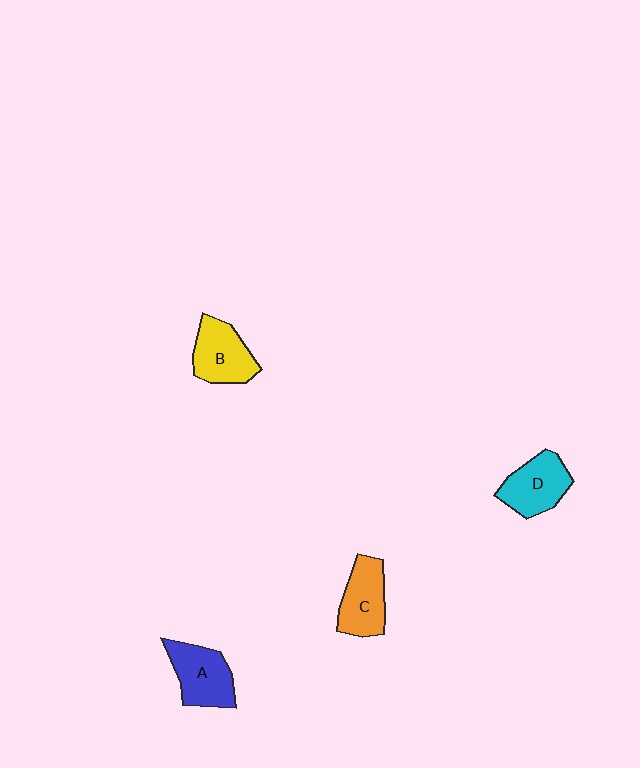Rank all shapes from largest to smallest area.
From largest to smallest: A (blue), B (yellow), D (cyan), C (orange).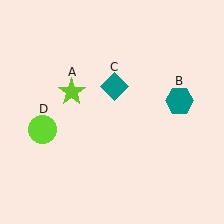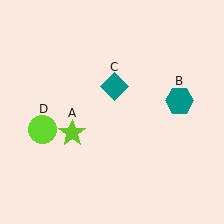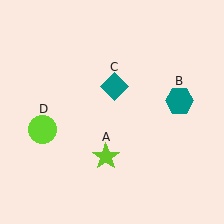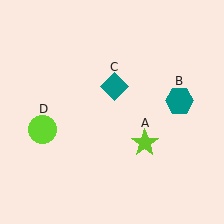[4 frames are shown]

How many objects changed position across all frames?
1 object changed position: lime star (object A).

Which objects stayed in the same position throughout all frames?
Teal hexagon (object B) and teal diamond (object C) and lime circle (object D) remained stationary.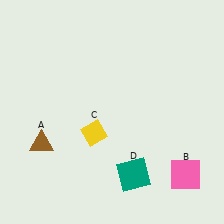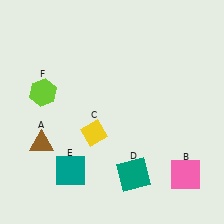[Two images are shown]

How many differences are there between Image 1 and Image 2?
There are 2 differences between the two images.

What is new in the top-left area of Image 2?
A lime hexagon (F) was added in the top-left area of Image 2.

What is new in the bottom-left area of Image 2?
A teal square (E) was added in the bottom-left area of Image 2.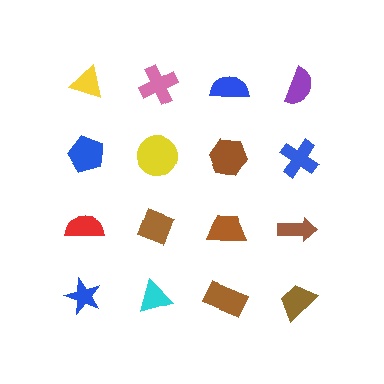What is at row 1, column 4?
A purple semicircle.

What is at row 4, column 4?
A brown trapezoid.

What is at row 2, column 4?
A blue cross.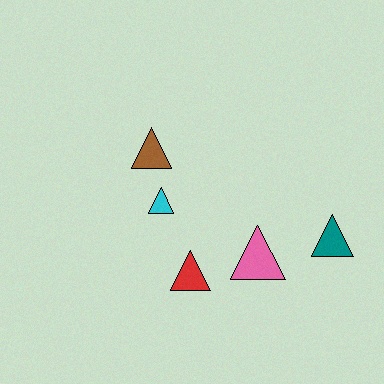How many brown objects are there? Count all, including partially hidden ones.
There is 1 brown object.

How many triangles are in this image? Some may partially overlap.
There are 5 triangles.